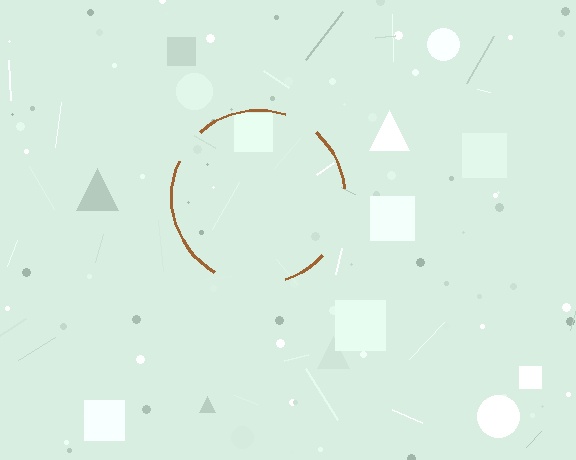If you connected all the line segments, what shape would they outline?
They would outline a circle.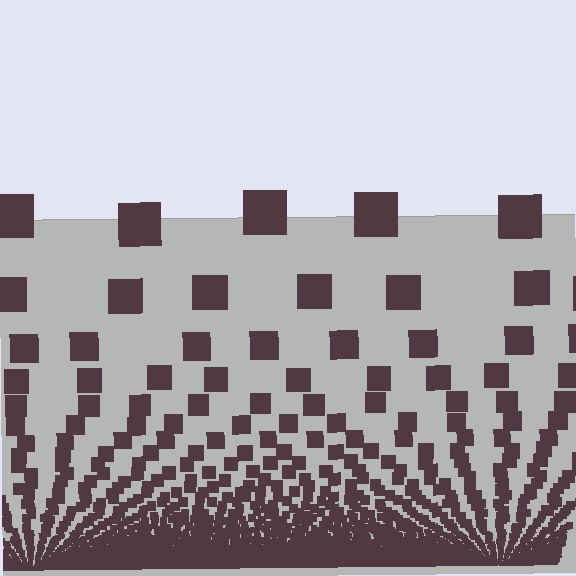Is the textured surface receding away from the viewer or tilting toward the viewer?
The surface appears to tilt toward the viewer. Texture elements get larger and sparser toward the top.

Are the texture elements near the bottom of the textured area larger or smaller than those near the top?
Smaller. The gradient is inverted — elements near the bottom are smaller and denser.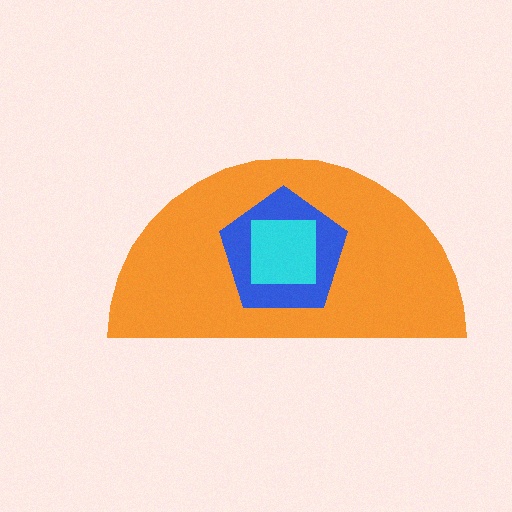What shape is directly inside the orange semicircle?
The blue pentagon.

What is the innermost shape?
The cyan square.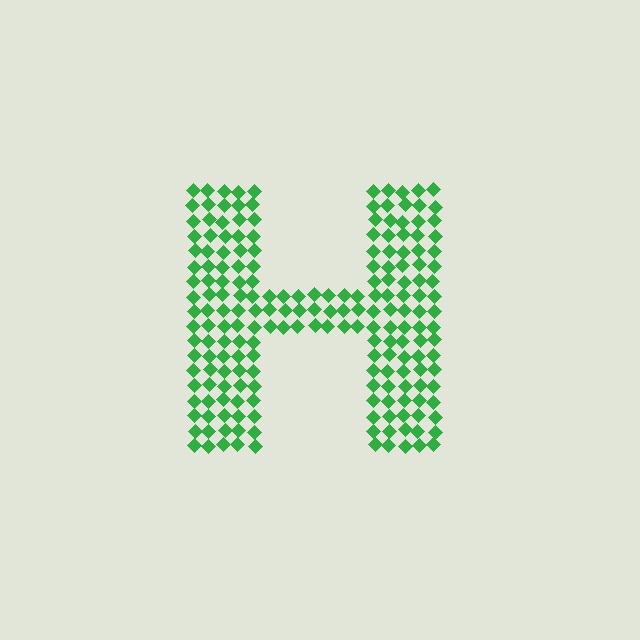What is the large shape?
The large shape is the letter H.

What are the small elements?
The small elements are diamonds.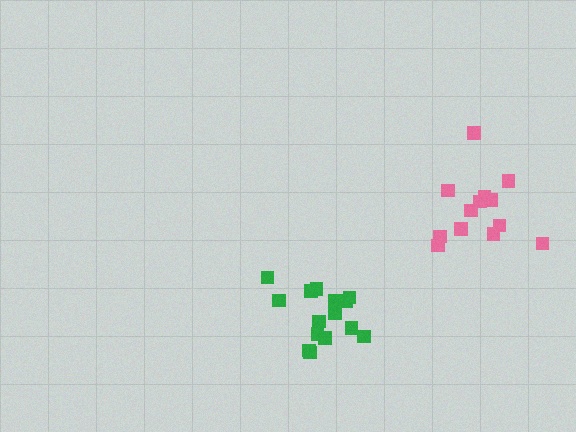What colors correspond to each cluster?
The clusters are colored: pink, green.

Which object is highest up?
The pink cluster is topmost.